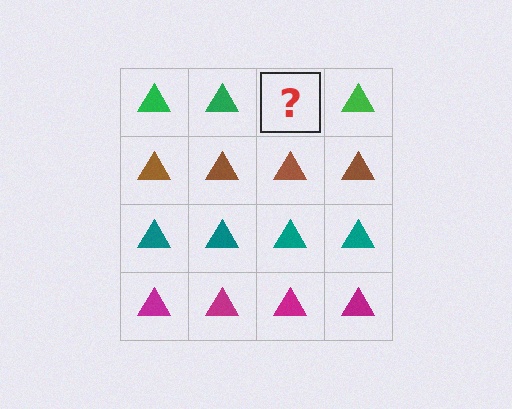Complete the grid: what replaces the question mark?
The question mark should be replaced with a green triangle.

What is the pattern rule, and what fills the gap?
The rule is that each row has a consistent color. The gap should be filled with a green triangle.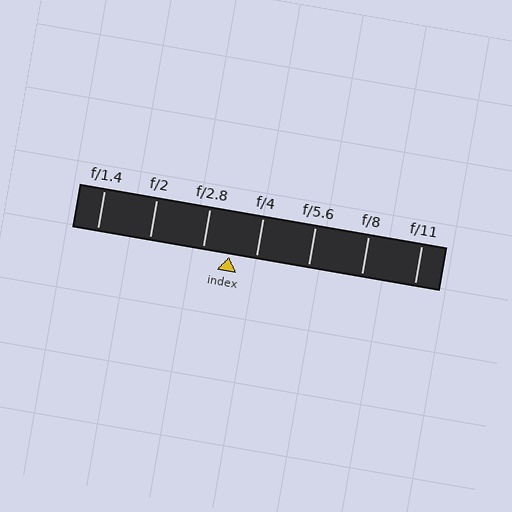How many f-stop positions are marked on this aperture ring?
There are 7 f-stop positions marked.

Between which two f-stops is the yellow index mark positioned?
The index mark is between f/2.8 and f/4.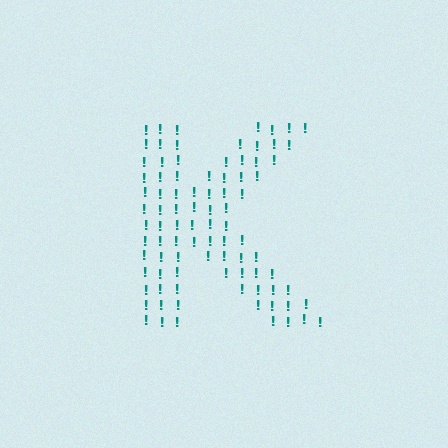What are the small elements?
The small elements are exclamation marks.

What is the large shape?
The large shape is the letter K.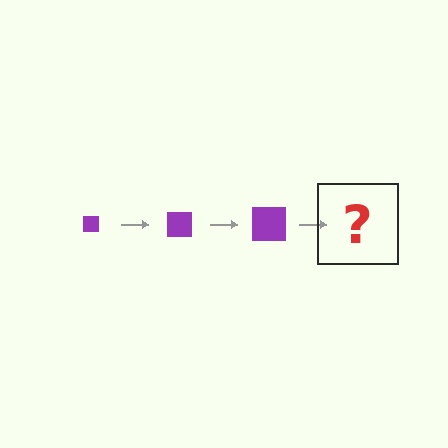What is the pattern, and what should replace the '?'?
The pattern is that the square gets progressively larger each step. The '?' should be a purple square, larger than the previous one.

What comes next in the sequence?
The next element should be a purple square, larger than the previous one.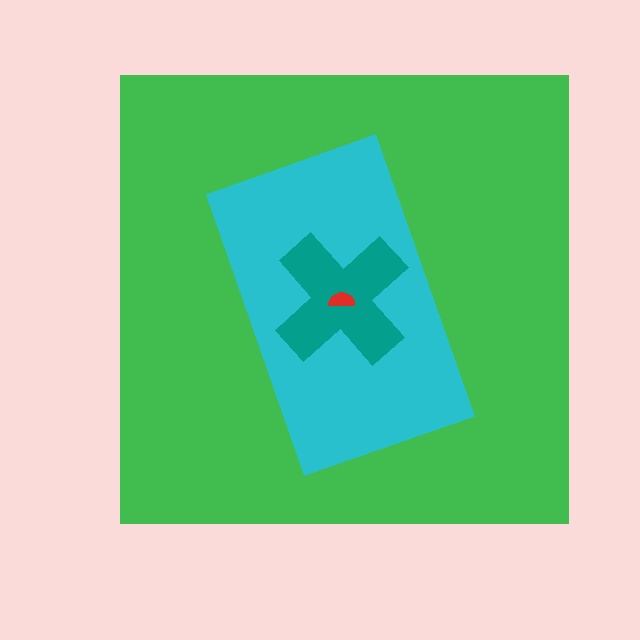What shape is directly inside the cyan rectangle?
The teal cross.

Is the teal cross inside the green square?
Yes.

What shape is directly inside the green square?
The cyan rectangle.